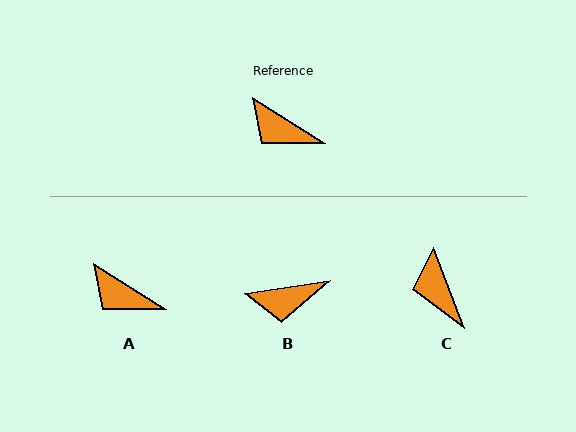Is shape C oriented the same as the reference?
No, it is off by about 37 degrees.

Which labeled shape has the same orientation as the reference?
A.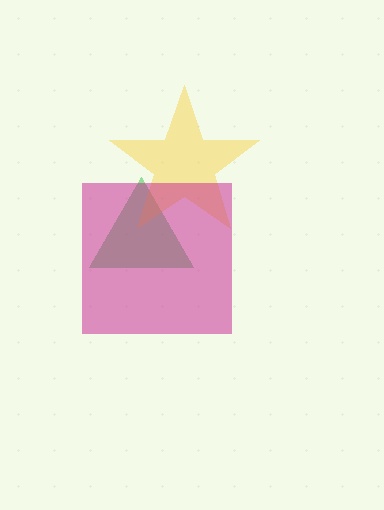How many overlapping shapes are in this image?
There are 3 overlapping shapes in the image.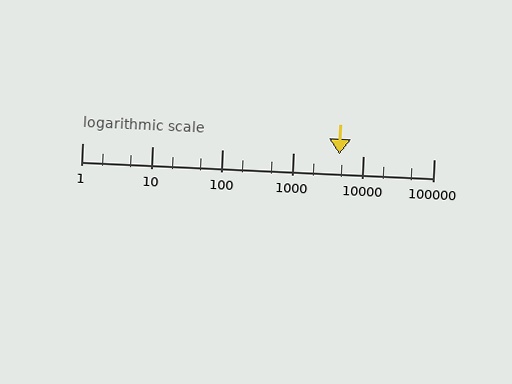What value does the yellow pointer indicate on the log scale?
The pointer indicates approximately 4500.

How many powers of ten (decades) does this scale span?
The scale spans 5 decades, from 1 to 100000.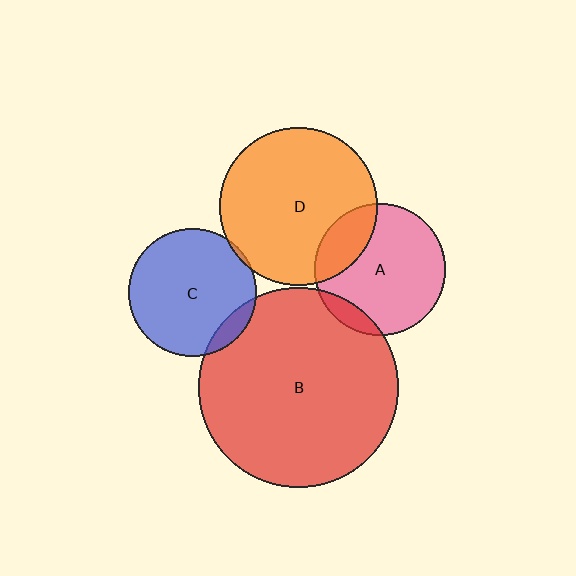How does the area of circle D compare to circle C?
Approximately 1.5 times.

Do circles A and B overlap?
Yes.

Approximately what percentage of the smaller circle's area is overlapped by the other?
Approximately 10%.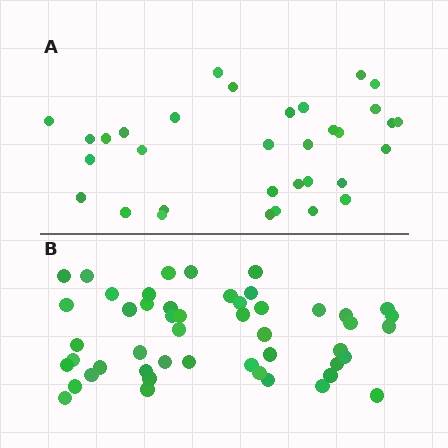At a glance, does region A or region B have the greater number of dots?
Region B (the bottom region) has more dots.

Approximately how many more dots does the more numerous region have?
Region B has approximately 15 more dots than region A.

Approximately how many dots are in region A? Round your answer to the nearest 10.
About 30 dots. (The exact count is 33, which rounds to 30.)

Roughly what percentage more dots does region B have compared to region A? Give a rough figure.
About 50% more.